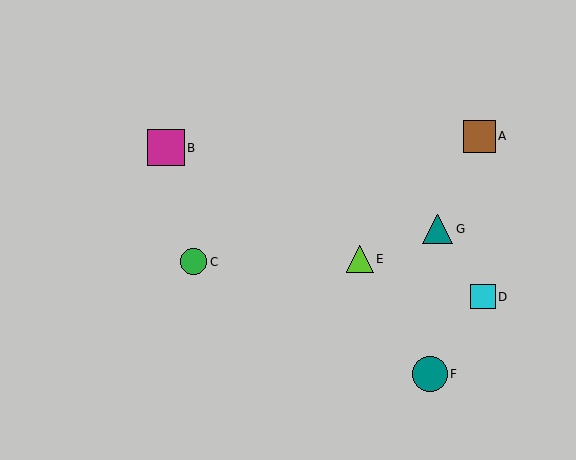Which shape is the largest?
The magenta square (labeled B) is the largest.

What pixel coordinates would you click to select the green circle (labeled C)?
Click at (193, 262) to select the green circle C.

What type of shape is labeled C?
Shape C is a green circle.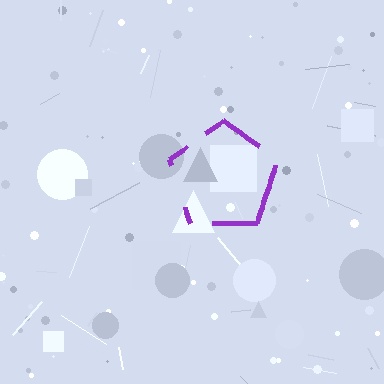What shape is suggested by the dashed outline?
The dashed outline suggests a pentagon.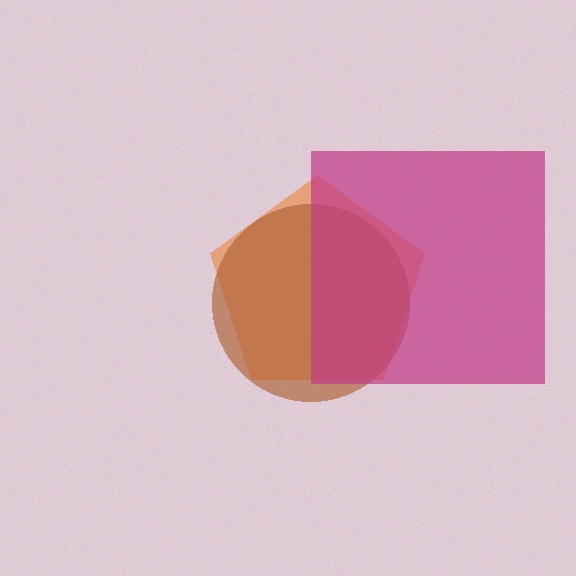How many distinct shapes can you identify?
There are 3 distinct shapes: an orange pentagon, a brown circle, a magenta square.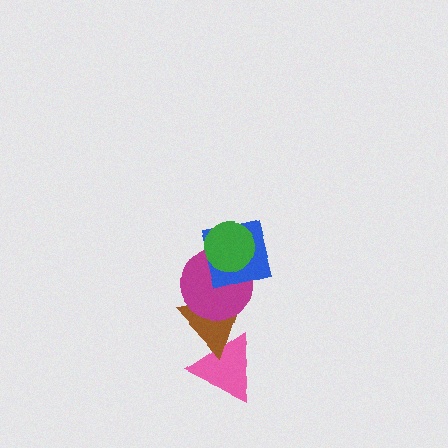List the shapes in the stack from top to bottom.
From top to bottom: the green circle, the blue square, the magenta circle, the brown triangle, the pink triangle.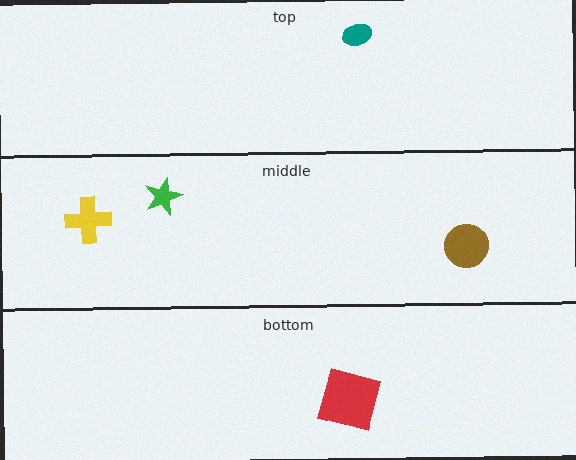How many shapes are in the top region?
1.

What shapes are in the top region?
The teal ellipse.